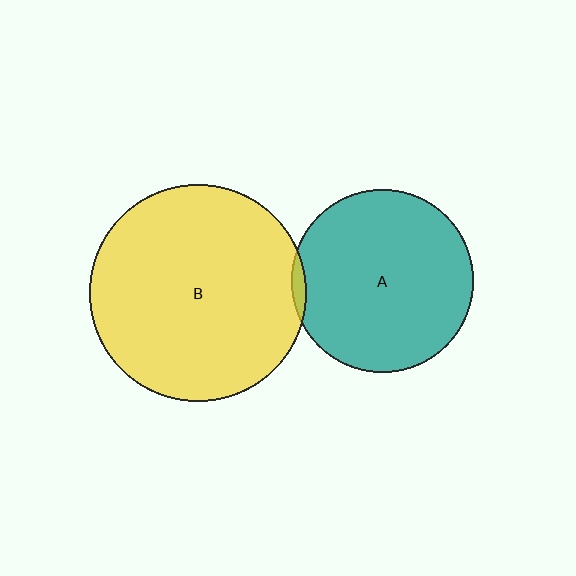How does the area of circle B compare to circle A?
Approximately 1.4 times.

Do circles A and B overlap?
Yes.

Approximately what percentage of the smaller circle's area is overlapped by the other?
Approximately 5%.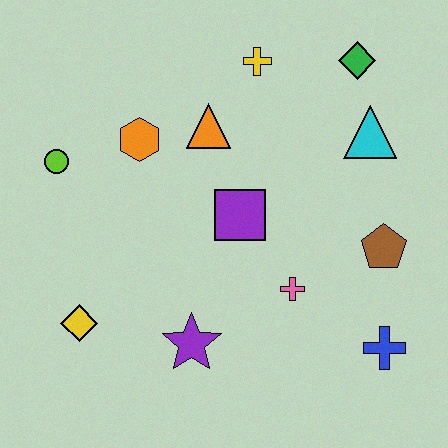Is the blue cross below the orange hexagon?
Yes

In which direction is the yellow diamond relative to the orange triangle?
The yellow diamond is below the orange triangle.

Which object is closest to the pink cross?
The purple square is closest to the pink cross.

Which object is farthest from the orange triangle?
The blue cross is farthest from the orange triangle.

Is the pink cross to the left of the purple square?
No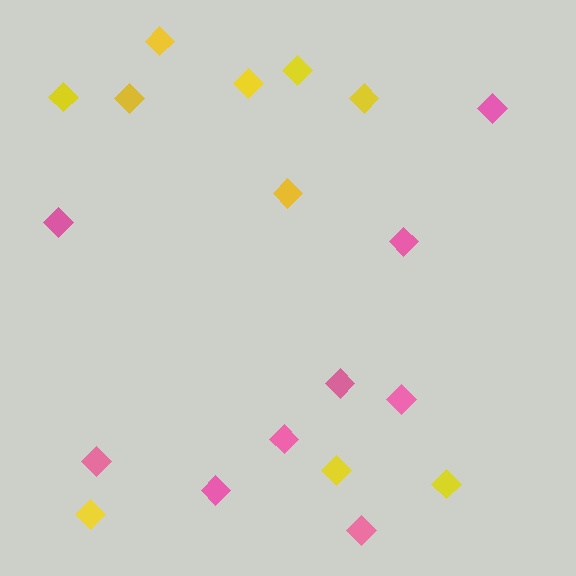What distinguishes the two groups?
There are 2 groups: one group of yellow diamonds (10) and one group of pink diamonds (9).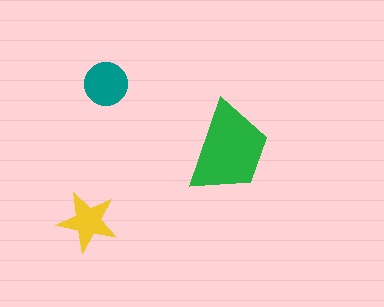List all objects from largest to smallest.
The green trapezoid, the teal circle, the yellow star.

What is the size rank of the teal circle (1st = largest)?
2nd.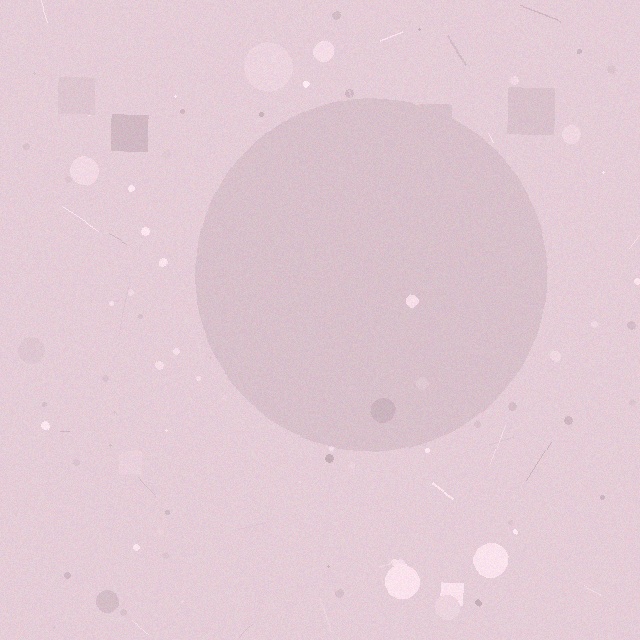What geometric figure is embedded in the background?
A circle is embedded in the background.